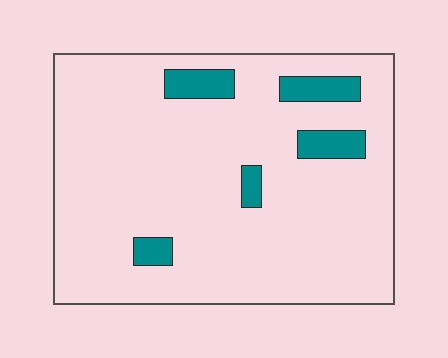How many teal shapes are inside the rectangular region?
5.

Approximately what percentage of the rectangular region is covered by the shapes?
Approximately 10%.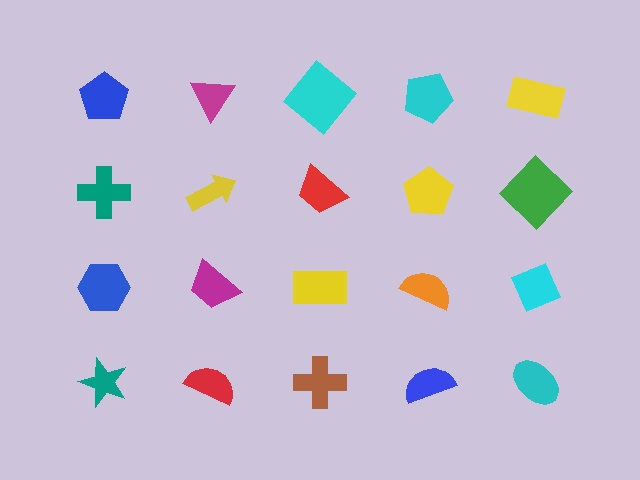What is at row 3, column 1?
A blue hexagon.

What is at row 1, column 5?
A yellow rectangle.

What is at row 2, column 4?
A yellow pentagon.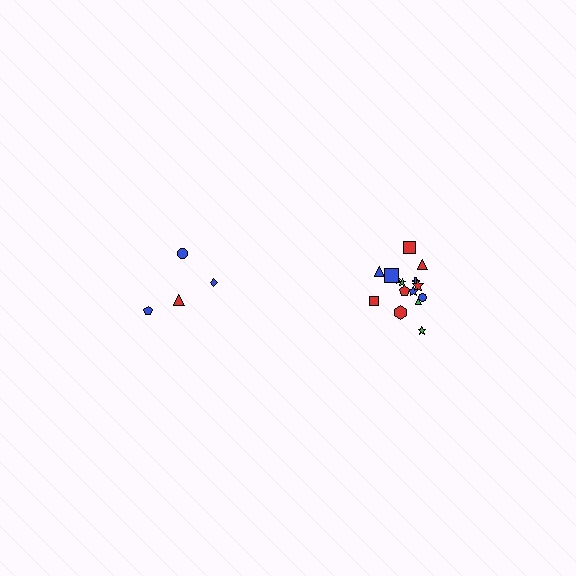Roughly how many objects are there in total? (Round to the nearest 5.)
Roughly 20 objects in total.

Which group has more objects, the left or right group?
The right group.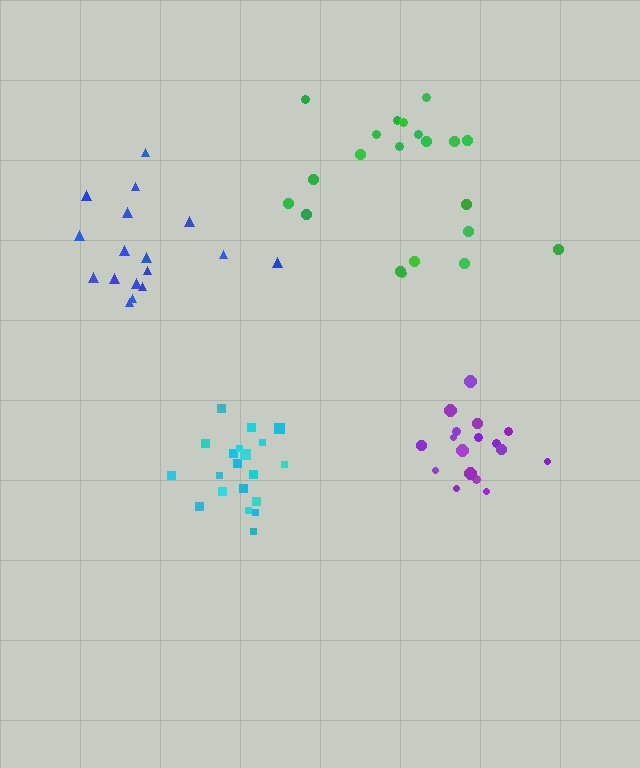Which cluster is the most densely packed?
Cyan.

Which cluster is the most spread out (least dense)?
Green.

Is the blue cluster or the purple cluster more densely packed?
Purple.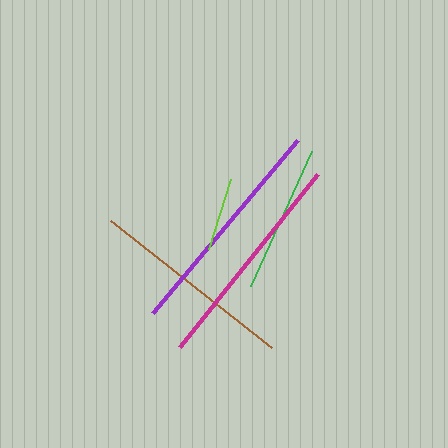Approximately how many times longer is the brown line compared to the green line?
The brown line is approximately 1.4 times the length of the green line.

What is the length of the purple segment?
The purple segment is approximately 226 pixels long.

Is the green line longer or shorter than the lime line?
The green line is longer than the lime line.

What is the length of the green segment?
The green segment is approximately 148 pixels long.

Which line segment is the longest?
The purple line is the longest at approximately 226 pixels.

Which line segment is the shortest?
The lime line is the shortest at approximately 73 pixels.